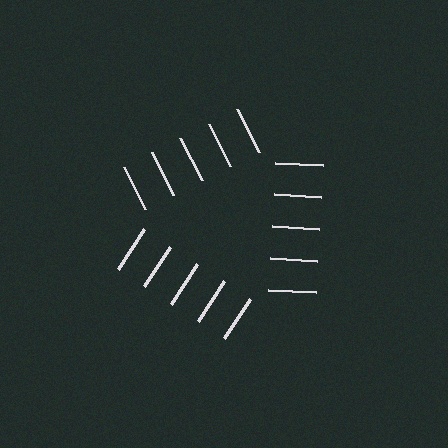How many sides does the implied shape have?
3 sides — the line-ends trace a triangle.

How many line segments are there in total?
15 — 5 along each of the 3 edges.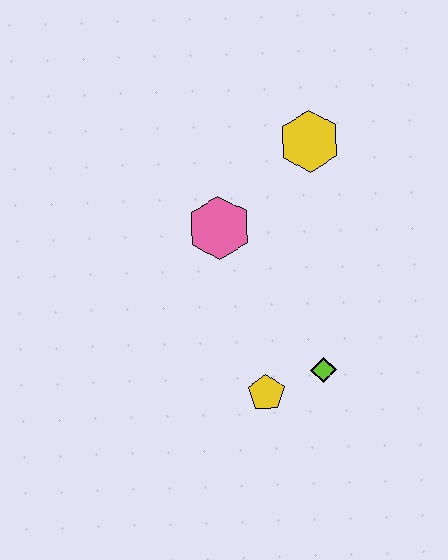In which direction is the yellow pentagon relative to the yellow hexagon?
The yellow pentagon is below the yellow hexagon.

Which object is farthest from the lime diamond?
The yellow hexagon is farthest from the lime diamond.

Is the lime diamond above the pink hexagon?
No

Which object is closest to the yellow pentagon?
The lime diamond is closest to the yellow pentagon.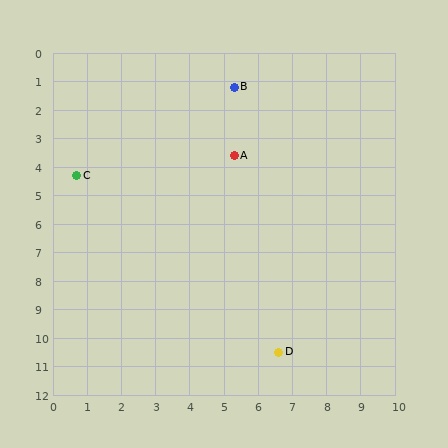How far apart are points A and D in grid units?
Points A and D are about 7.0 grid units apart.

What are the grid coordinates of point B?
Point B is at approximately (5.3, 1.2).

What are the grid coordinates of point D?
Point D is at approximately (6.6, 10.5).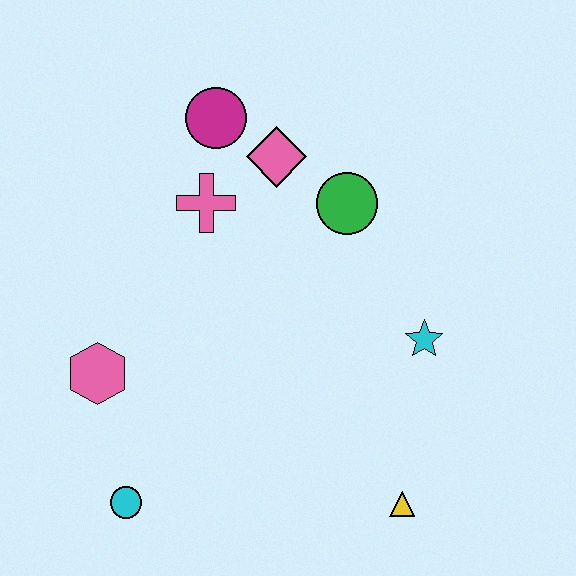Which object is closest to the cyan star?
The green circle is closest to the cyan star.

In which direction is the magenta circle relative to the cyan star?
The magenta circle is above the cyan star.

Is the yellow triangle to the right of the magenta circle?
Yes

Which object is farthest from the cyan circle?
The magenta circle is farthest from the cyan circle.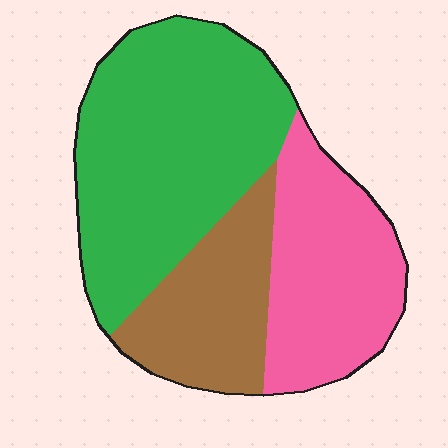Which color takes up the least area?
Brown, at roughly 20%.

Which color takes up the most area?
Green, at roughly 50%.